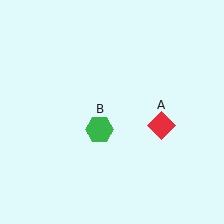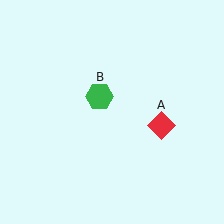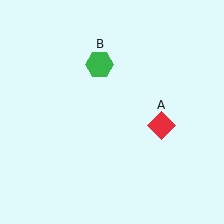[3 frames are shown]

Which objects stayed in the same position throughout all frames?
Red diamond (object A) remained stationary.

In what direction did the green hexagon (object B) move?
The green hexagon (object B) moved up.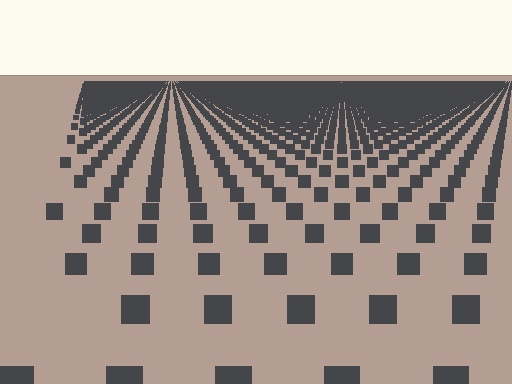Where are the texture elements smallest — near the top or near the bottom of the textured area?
Near the top.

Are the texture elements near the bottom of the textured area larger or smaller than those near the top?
Larger. Near the bottom, elements are closer to the viewer and appear at a bigger on-screen size.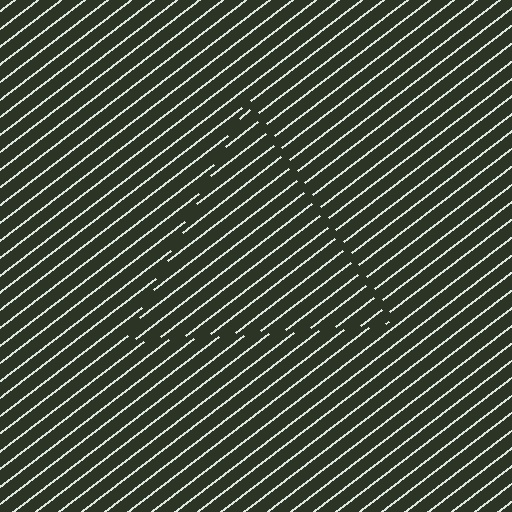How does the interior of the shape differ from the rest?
The interior of the shape contains the same grating, shifted by half a period — the contour is defined by the phase discontinuity where line-ends from the inner and outer gratings abut.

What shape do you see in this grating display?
An illusory triangle. The interior of the shape contains the same grating, shifted by half a period — the contour is defined by the phase discontinuity where line-ends from the inner and outer gratings abut.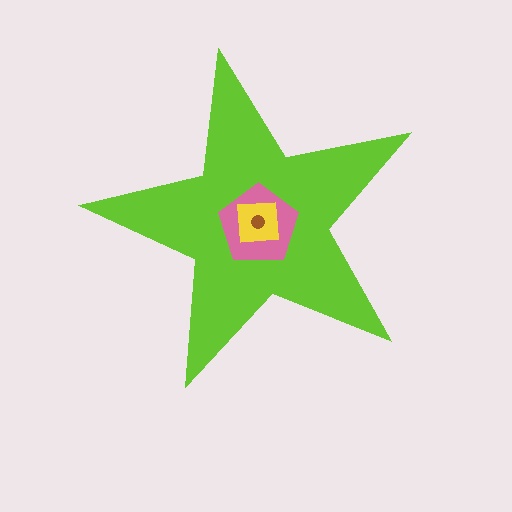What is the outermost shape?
The lime star.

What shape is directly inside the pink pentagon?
The yellow square.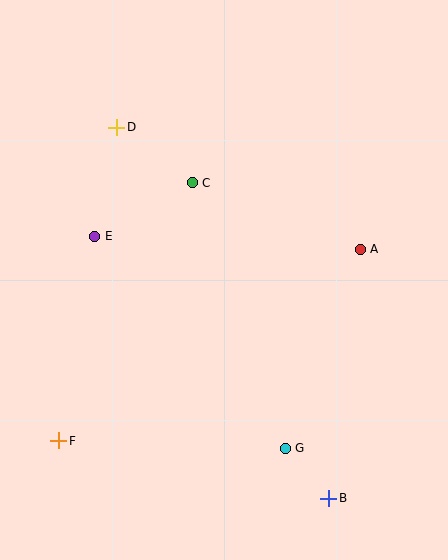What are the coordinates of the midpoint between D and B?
The midpoint between D and B is at (223, 313).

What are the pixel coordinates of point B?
Point B is at (329, 498).